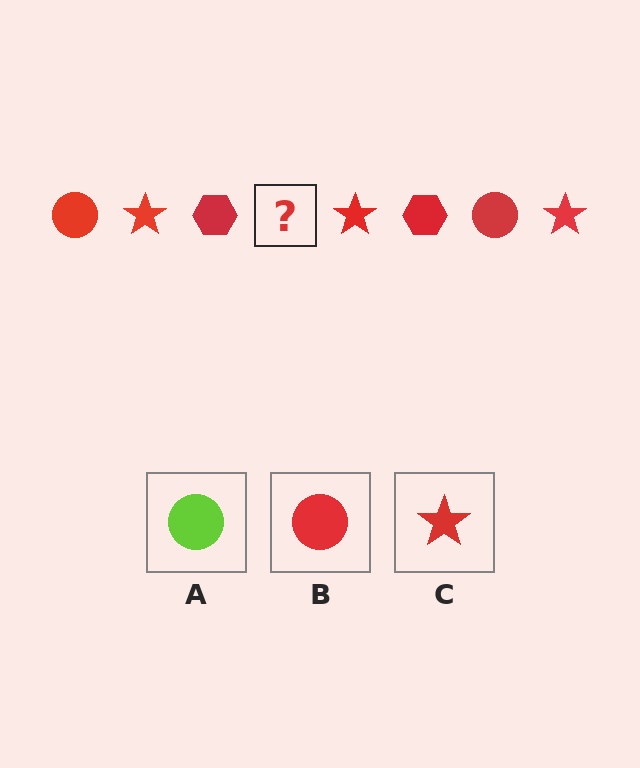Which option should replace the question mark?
Option B.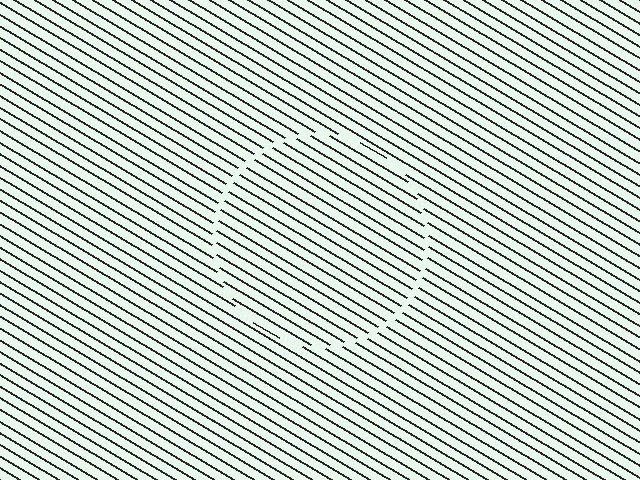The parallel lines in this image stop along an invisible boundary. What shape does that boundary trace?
An illusory circle. The interior of the shape contains the same grating, shifted by half a period — the contour is defined by the phase discontinuity where line-ends from the inner and outer gratings abut.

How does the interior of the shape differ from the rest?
The interior of the shape contains the same grating, shifted by half a period — the contour is defined by the phase discontinuity where line-ends from the inner and outer gratings abut.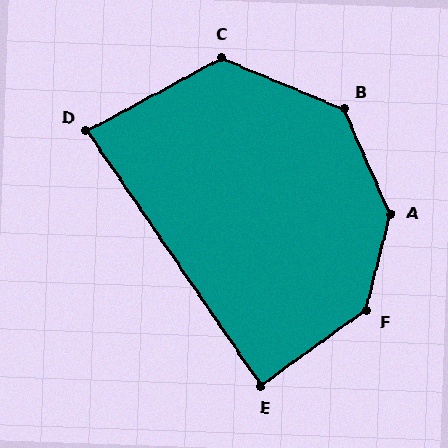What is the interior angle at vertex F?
Approximately 140 degrees (obtuse).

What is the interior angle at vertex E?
Approximately 89 degrees (approximately right).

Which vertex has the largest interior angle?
A, at approximately 142 degrees.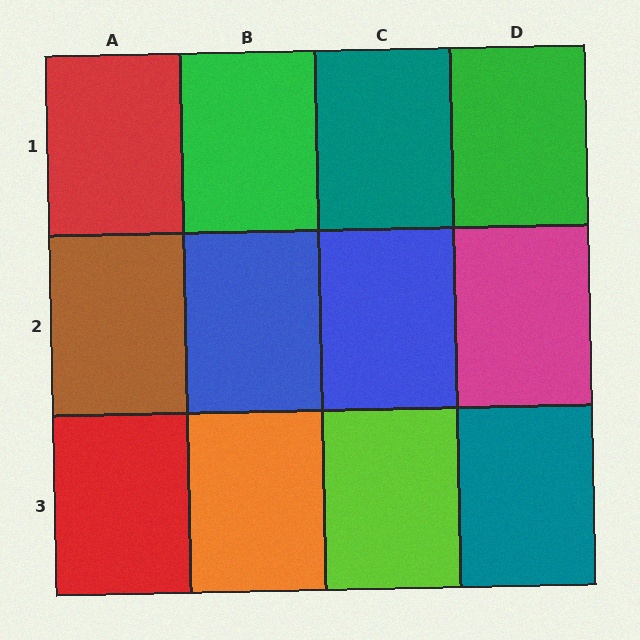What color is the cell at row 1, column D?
Green.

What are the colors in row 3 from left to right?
Red, orange, lime, teal.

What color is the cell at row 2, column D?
Magenta.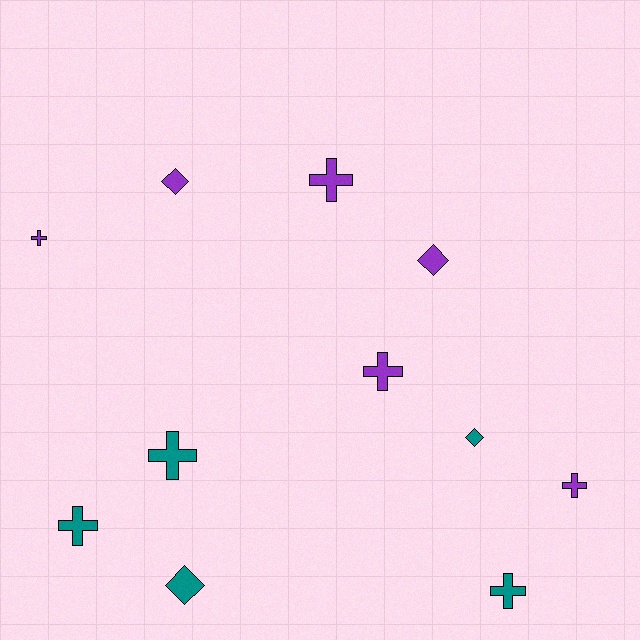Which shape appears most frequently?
Cross, with 7 objects.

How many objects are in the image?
There are 11 objects.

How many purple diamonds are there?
There are 2 purple diamonds.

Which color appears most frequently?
Purple, with 6 objects.